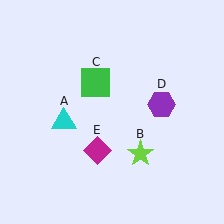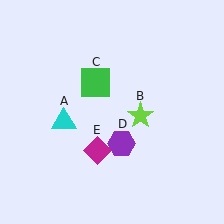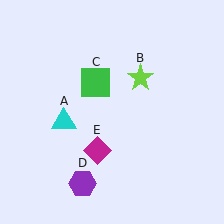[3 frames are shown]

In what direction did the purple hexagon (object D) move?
The purple hexagon (object D) moved down and to the left.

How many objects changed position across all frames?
2 objects changed position: lime star (object B), purple hexagon (object D).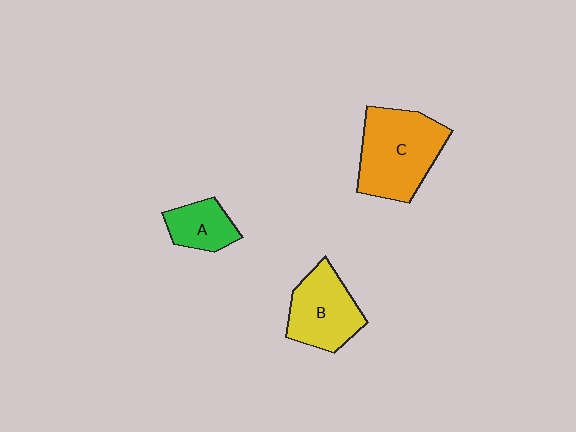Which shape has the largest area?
Shape C (orange).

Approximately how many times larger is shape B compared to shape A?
Approximately 1.7 times.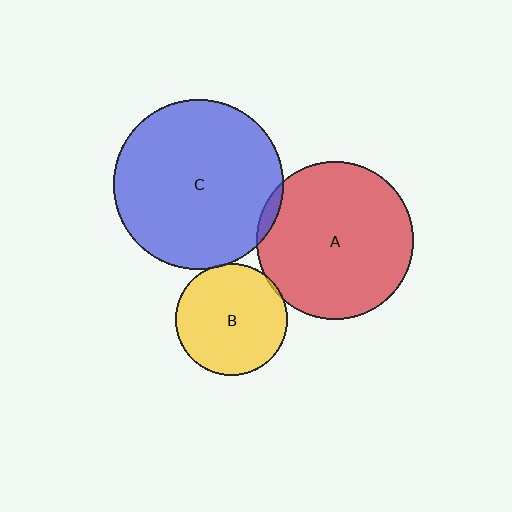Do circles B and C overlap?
Yes.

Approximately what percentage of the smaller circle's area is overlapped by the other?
Approximately 5%.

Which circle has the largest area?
Circle C (blue).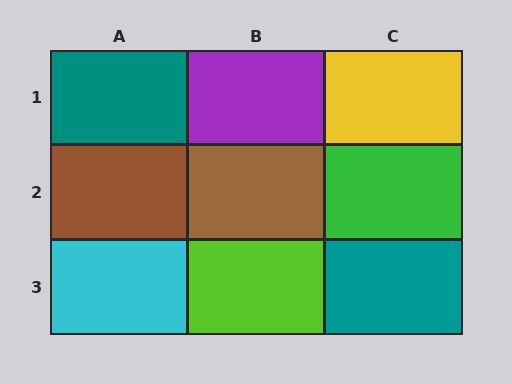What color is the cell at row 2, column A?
Brown.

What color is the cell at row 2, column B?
Brown.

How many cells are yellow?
1 cell is yellow.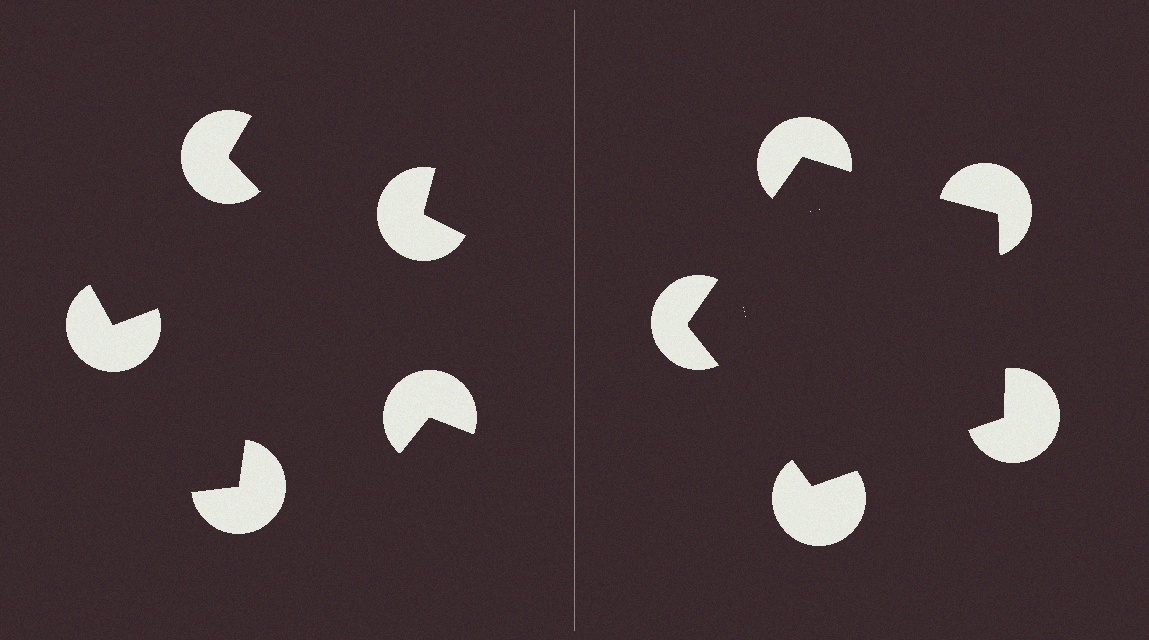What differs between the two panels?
The pac-man discs are positioned identically on both sides; only the wedge orientations differ. On the right they align to a pentagon; on the left they are misaligned.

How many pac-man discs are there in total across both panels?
10 — 5 on each side.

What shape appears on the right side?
An illusory pentagon.